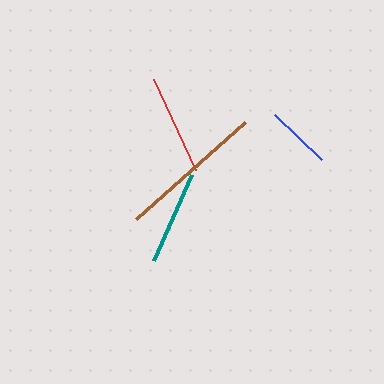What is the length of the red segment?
The red segment is approximately 100 pixels long.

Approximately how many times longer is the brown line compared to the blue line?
The brown line is approximately 2.2 times the length of the blue line.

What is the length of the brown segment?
The brown segment is approximately 146 pixels long.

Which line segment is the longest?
The brown line is the longest at approximately 146 pixels.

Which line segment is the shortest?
The blue line is the shortest at approximately 65 pixels.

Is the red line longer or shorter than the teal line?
The red line is longer than the teal line.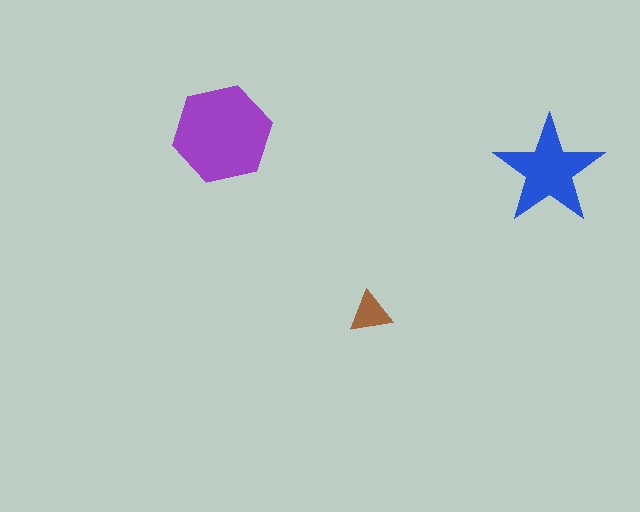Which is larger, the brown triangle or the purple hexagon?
The purple hexagon.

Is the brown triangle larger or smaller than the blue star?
Smaller.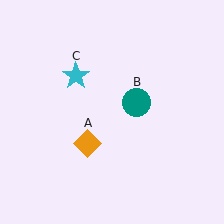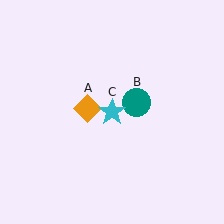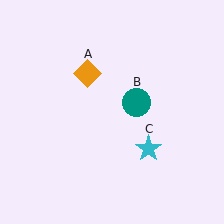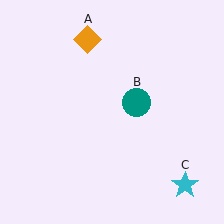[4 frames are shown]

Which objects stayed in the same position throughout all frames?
Teal circle (object B) remained stationary.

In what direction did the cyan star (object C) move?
The cyan star (object C) moved down and to the right.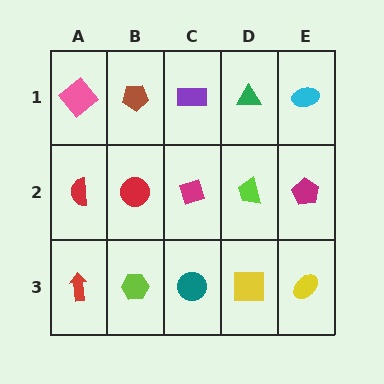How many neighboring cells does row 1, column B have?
3.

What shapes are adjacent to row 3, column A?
A red semicircle (row 2, column A), a lime hexagon (row 3, column B).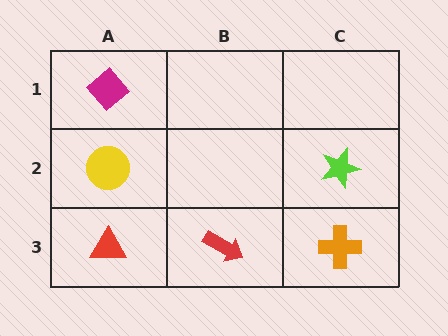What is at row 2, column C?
A lime star.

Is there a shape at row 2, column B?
No, that cell is empty.